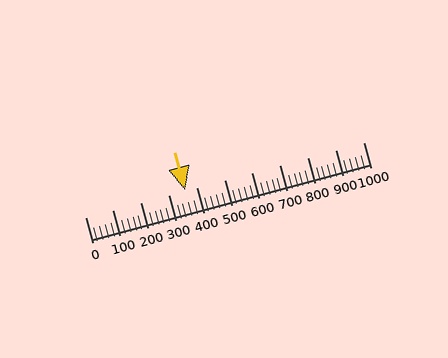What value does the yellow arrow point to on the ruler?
The yellow arrow points to approximately 360.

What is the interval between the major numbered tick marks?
The major tick marks are spaced 100 units apart.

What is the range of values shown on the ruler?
The ruler shows values from 0 to 1000.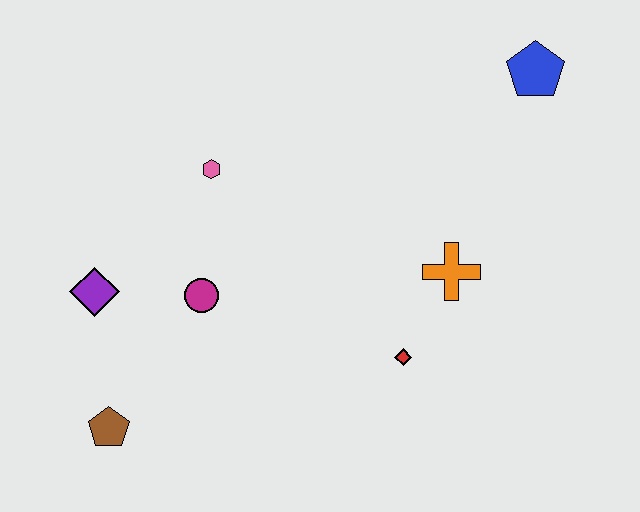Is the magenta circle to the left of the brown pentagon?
No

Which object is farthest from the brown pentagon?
The blue pentagon is farthest from the brown pentagon.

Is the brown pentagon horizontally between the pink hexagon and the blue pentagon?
No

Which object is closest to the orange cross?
The red diamond is closest to the orange cross.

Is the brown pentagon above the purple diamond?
No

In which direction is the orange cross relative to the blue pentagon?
The orange cross is below the blue pentagon.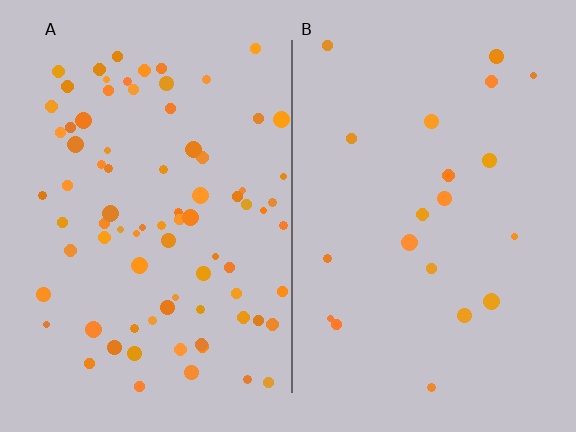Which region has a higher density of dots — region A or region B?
A (the left).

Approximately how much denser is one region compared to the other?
Approximately 3.7× — region A over region B.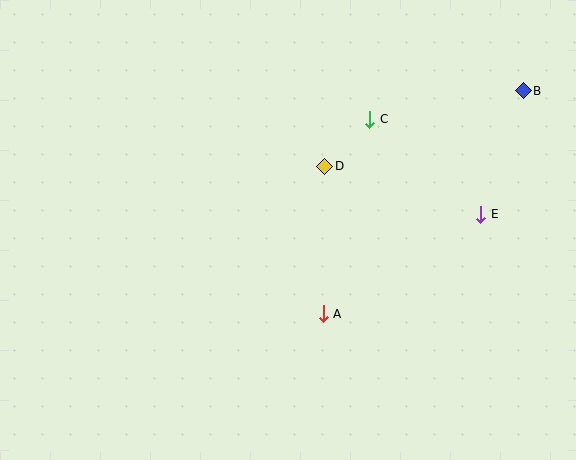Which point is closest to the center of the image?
Point D at (325, 166) is closest to the center.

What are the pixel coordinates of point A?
Point A is at (323, 314).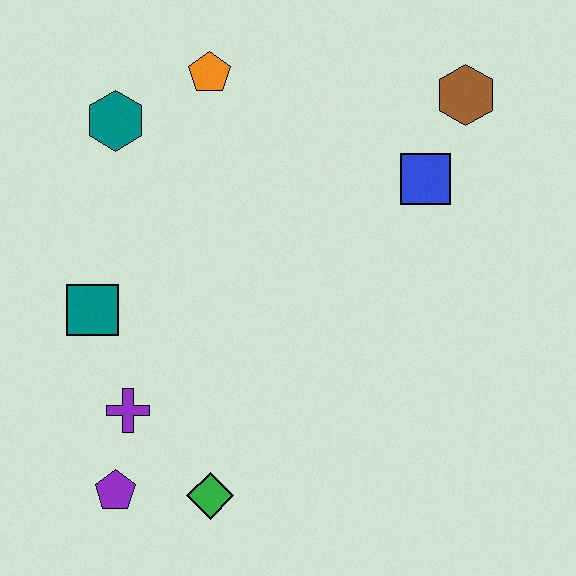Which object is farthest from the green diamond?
The brown hexagon is farthest from the green diamond.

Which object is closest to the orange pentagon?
The teal hexagon is closest to the orange pentagon.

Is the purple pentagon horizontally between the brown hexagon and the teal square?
Yes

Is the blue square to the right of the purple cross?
Yes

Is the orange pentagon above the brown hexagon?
Yes